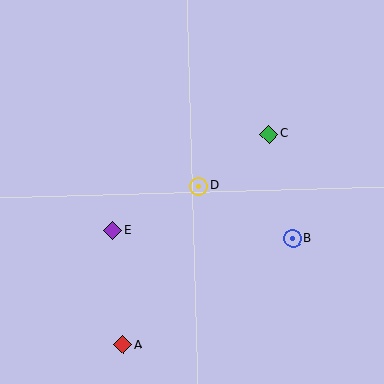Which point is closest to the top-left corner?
Point E is closest to the top-left corner.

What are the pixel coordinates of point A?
Point A is at (123, 345).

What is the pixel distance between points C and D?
The distance between C and D is 87 pixels.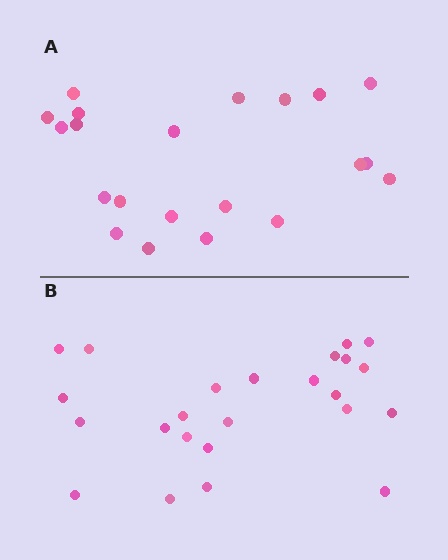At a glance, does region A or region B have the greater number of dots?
Region B (the bottom region) has more dots.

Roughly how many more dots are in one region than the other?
Region B has just a few more — roughly 2 or 3 more dots than region A.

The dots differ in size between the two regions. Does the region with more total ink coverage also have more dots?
No. Region A has more total ink coverage because its dots are larger, but region B actually contains more individual dots. Total area can be misleading — the number of items is what matters here.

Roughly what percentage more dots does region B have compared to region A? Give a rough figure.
About 15% more.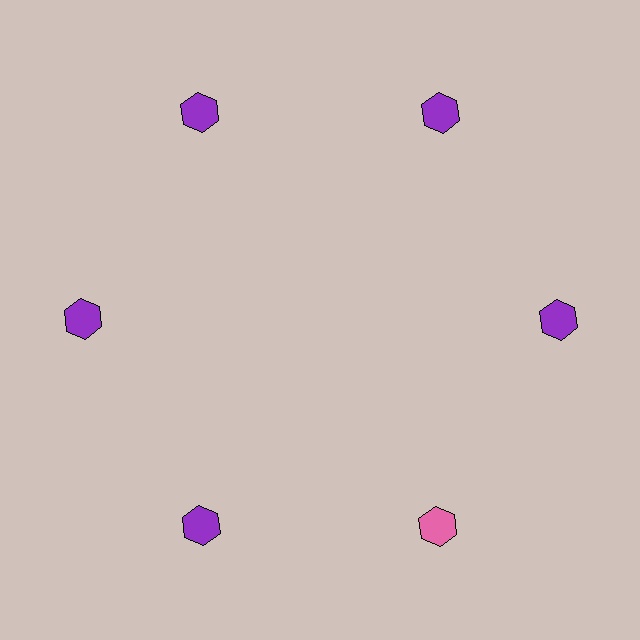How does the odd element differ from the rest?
It has a different color: pink instead of purple.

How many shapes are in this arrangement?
There are 6 shapes arranged in a ring pattern.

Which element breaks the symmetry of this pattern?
The pink hexagon at roughly the 5 o'clock position breaks the symmetry. All other shapes are purple hexagons.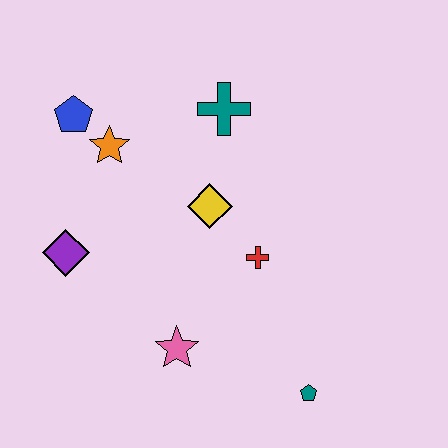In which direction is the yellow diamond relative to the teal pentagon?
The yellow diamond is above the teal pentagon.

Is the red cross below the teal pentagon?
No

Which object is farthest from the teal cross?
The teal pentagon is farthest from the teal cross.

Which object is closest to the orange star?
The blue pentagon is closest to the orange star.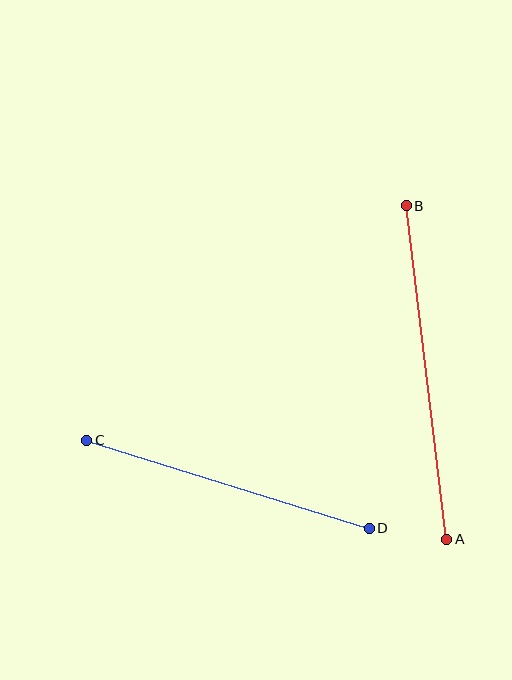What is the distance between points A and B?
The distance is approximately 336 pixels.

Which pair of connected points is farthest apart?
Points A and B are farthest apart.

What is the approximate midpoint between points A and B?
The midpoint is at approximately (426, 372) pixels.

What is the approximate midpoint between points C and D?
The midpoint is at approximately (228, 484) pixels.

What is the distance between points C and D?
The distance is approximately 296 pixels.